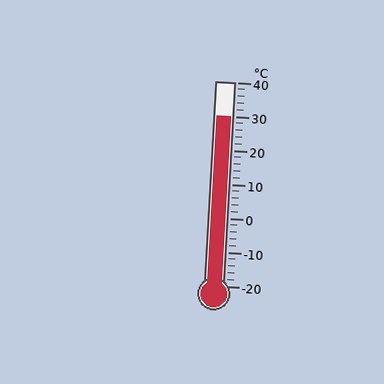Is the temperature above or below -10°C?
The temperature is above -10°C.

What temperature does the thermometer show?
The thermometer shows approximately 30°C.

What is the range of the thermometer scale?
The thermometer scale ranges from -20°C to 40°C.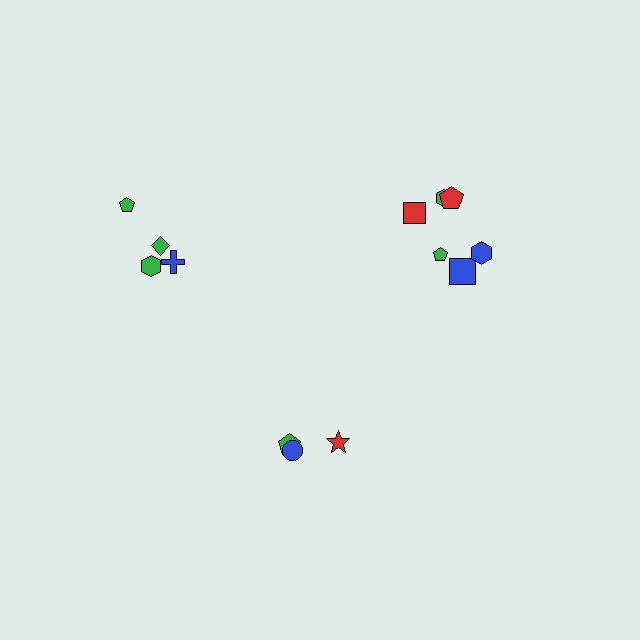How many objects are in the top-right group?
There are 6 objects.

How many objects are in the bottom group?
There are 3 objects.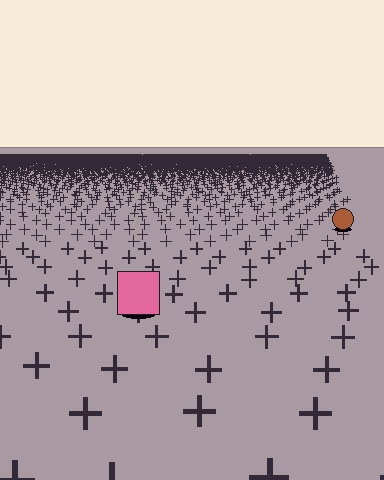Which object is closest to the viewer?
The pink square is closest. The texture marks near it are larger and more spread out.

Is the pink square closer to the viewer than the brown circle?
Yes. The pink square is closer — you can tell from the texture gradient: the ground texture is coarser near it.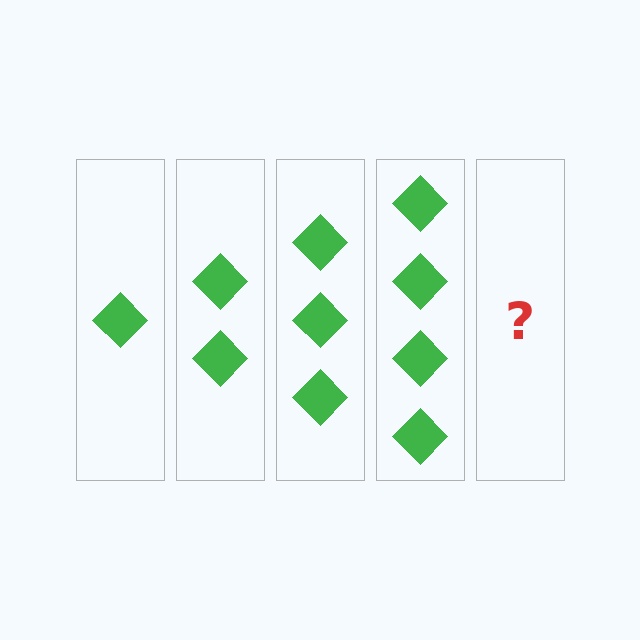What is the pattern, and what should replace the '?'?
The pattern is that each step adds one more diamond. The '?' should be 5 diamonds.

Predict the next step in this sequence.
The next step is 5 diamonds.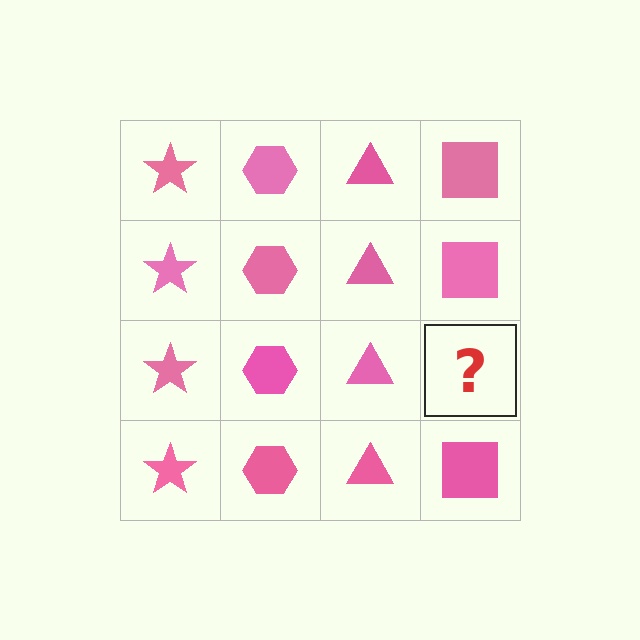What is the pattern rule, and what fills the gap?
The rule is that each column has a consistent shape. The gap should be filled with a pink square.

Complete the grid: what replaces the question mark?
The question mark should be replaced with a pink square.